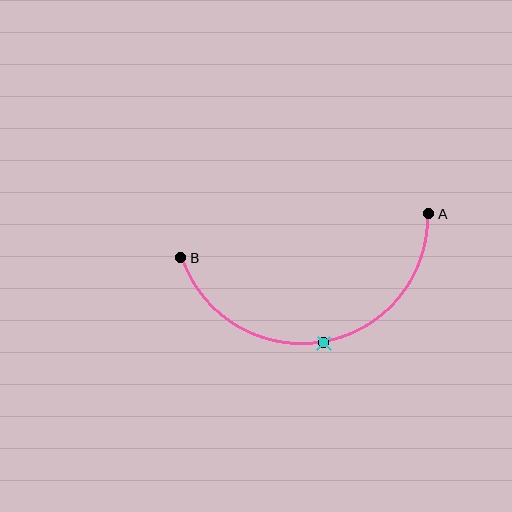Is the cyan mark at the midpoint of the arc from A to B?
Yes. The cyan mark lies on the arc at equal arc-length from both A and B — it is the arc midpoint.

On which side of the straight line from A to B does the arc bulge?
The arc bulges below the straight line connecting A and B.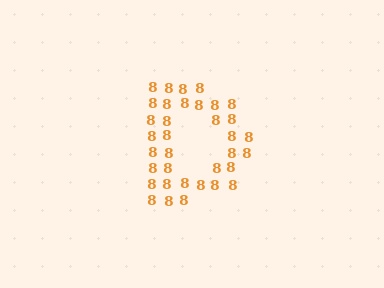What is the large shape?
The large shape is the letter D.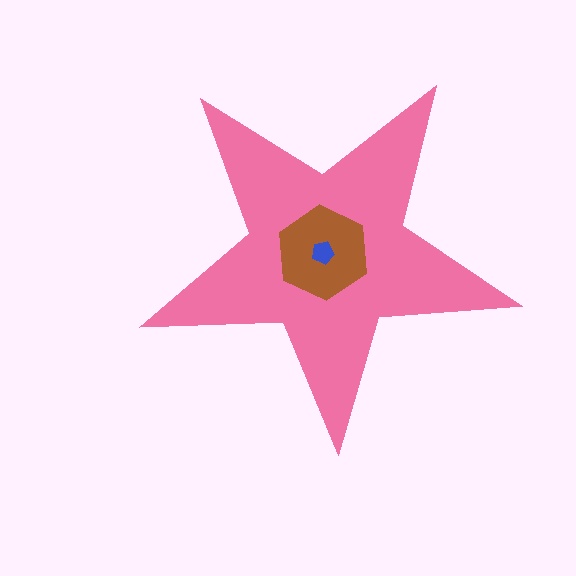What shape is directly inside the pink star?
The brown hexagon.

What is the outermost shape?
The pink star.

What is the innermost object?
The blue pentagon.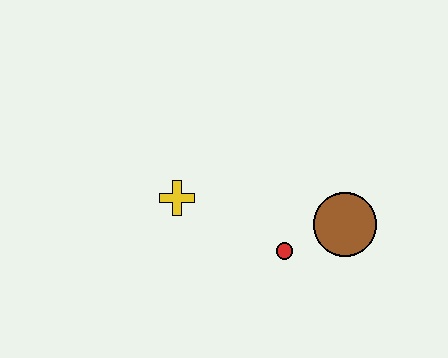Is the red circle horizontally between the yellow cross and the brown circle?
Yes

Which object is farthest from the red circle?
The yellow cross is farthest from the red circle.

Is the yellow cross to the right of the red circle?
No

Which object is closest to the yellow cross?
The red circle is closest to the yellow cross.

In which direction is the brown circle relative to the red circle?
The brown circle is to the right of the red circle.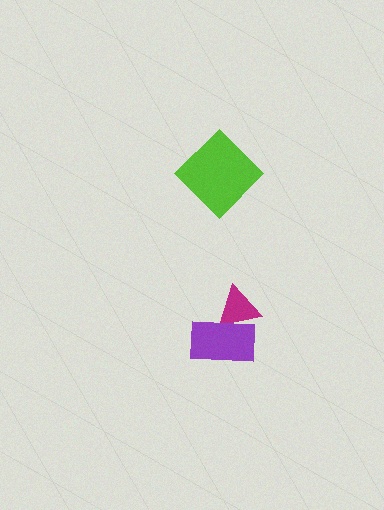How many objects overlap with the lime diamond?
0 objects overlap with the lime diamond.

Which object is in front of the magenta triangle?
The purple rectangle is in front of the magenta triangle.